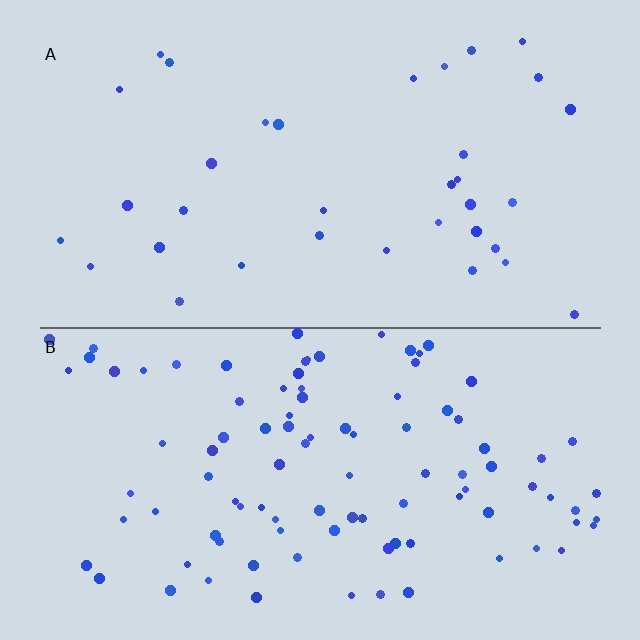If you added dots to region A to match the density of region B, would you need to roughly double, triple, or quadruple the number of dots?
Approximately triple.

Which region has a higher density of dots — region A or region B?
B (the bottom).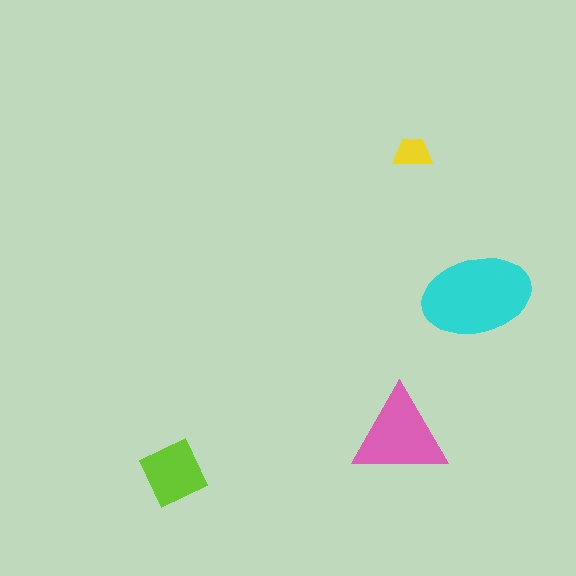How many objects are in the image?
There are 4 objects in the image.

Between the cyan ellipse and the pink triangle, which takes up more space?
The cyan ellipse.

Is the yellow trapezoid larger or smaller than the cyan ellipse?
Smaller.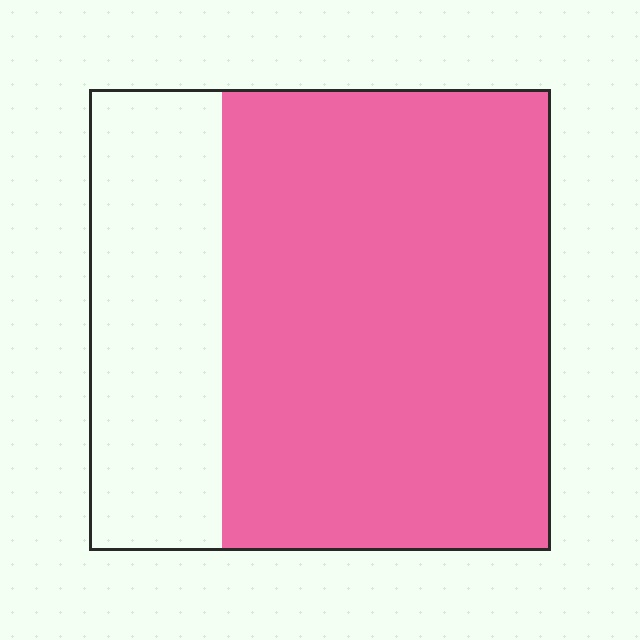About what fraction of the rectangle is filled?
About three quarters (3/4).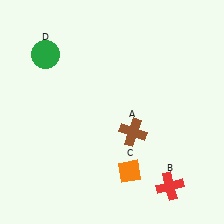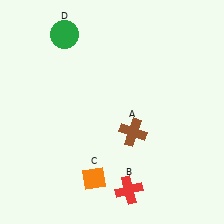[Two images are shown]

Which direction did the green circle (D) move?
The green circle (D) moved up.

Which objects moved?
The objects that moved are: the red cross (B), the orange diamond (C), the green circle (D).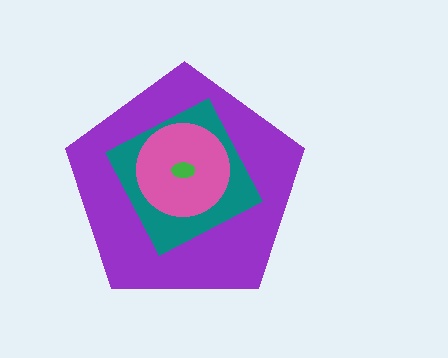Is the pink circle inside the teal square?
Yes.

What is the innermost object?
The green ellipse.